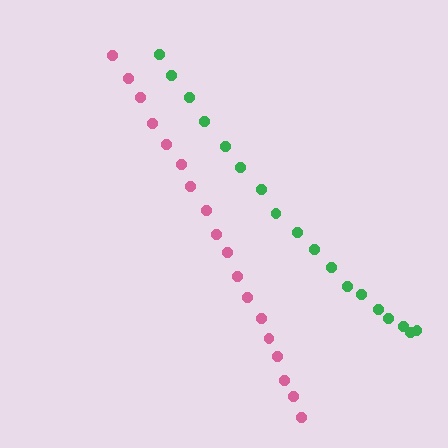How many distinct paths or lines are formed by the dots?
There are 2 distinct paths.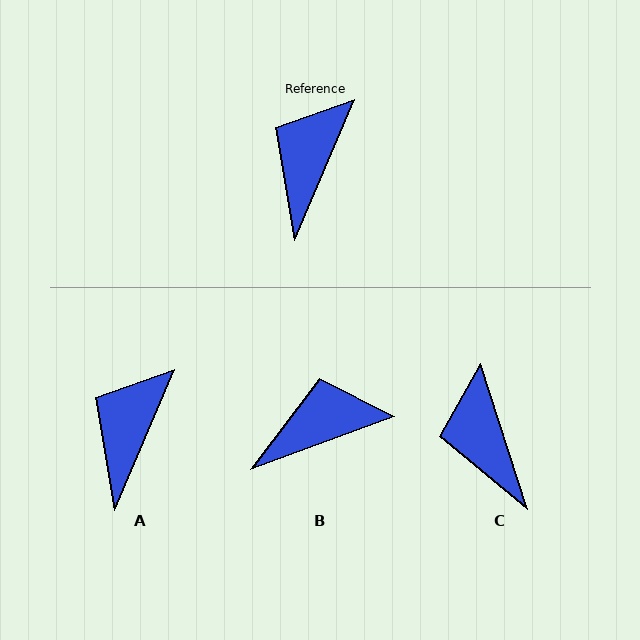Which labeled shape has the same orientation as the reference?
A.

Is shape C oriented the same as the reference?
No, it is off by about 41 degrees.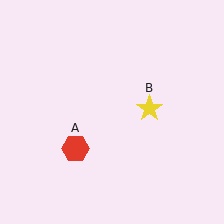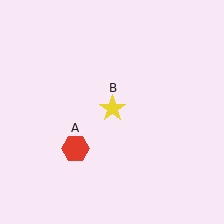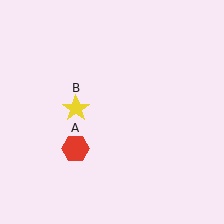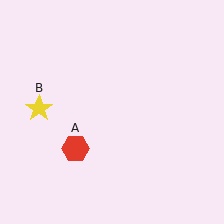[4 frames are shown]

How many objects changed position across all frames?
1 object changed position: yellow star (object B).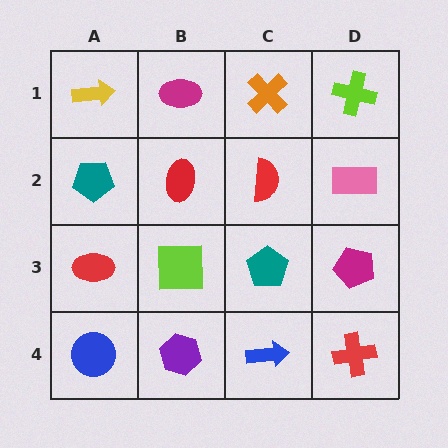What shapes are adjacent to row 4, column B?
A lime square (row 3, column B), a blue circle (row 4, column A), a blue arrow (row 4, column C).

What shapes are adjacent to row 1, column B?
A red ellipse (row 2, column B), a yellow arrow (row 1, column A), an orange cross (row 1, column C).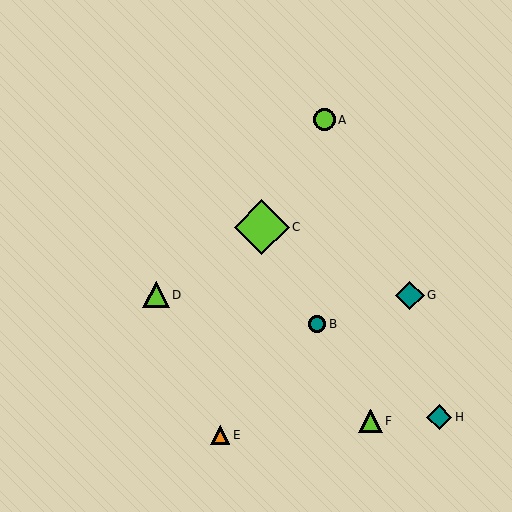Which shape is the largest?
The lime diamond (labeled C) is the largest.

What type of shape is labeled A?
Shape A is a lime circle.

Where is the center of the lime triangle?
The center of the lime triangle is at (371, 421).